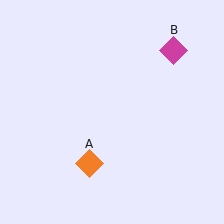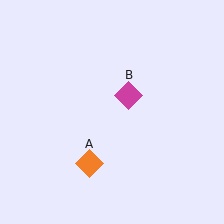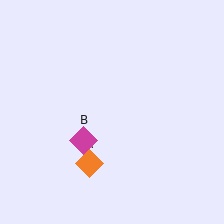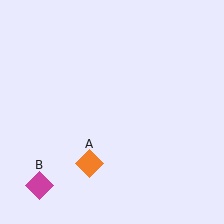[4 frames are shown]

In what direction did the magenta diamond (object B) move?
The magenta diamond (object B) moved down and to the left.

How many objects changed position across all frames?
1 object changed position: magenta diamond (object B).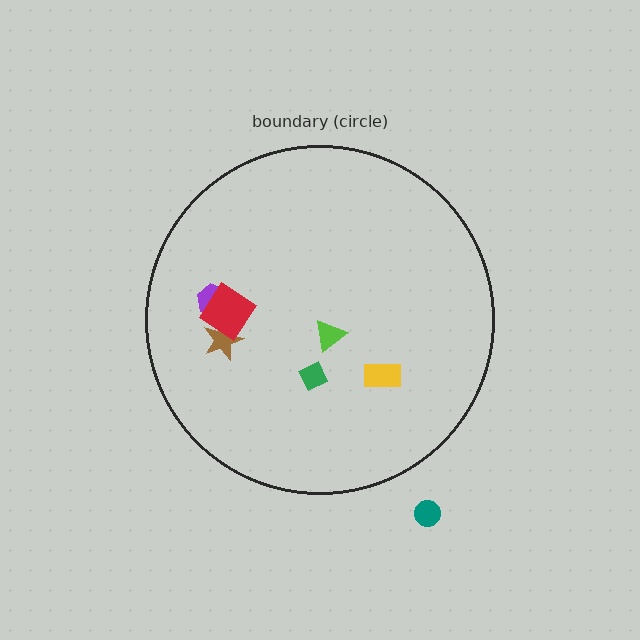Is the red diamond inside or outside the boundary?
Inside.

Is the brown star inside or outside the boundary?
Inside.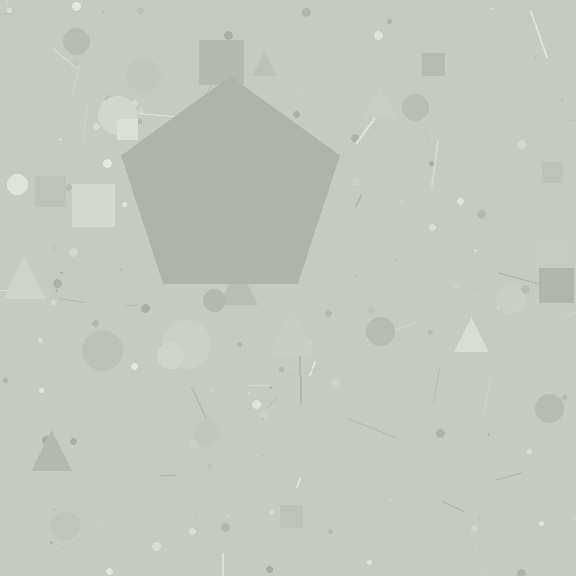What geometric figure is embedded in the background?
A pentagon is embedded in the background.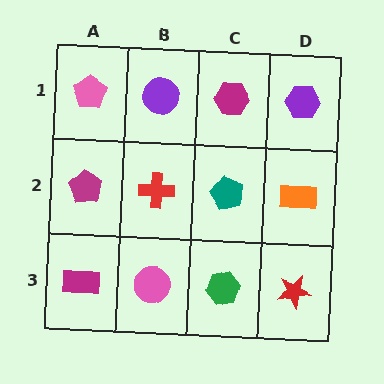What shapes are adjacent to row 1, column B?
A red cross (row 2, column B), a pink pentagon (row 1, column A), a magenta hexagon (row 1, column C).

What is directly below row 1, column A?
A magenta pentagon.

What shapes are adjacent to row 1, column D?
An orange rectangle (row 2, column D), a magenta hexagon (row 1, column C).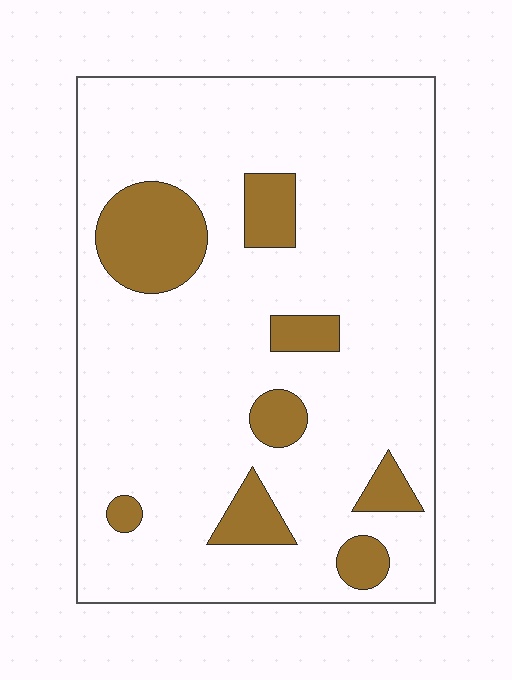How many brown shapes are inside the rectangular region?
8.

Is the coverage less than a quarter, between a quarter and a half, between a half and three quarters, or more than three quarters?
Less than a quarter.